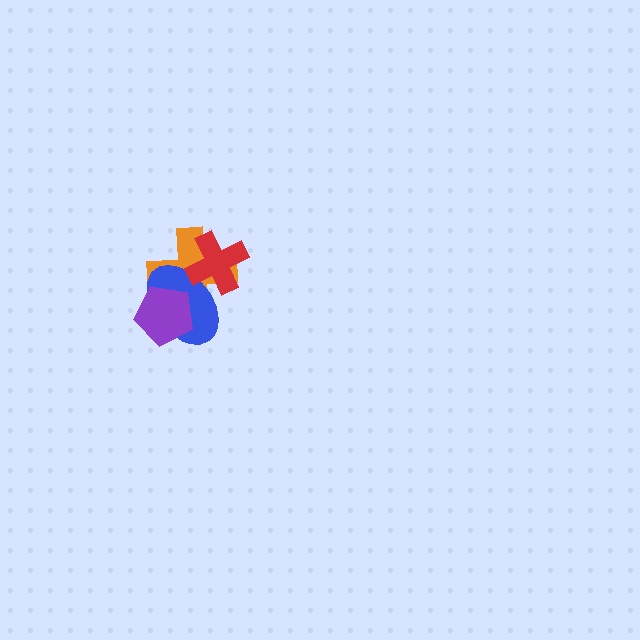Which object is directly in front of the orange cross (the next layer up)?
The blue ellipse is directly in front of the orange cross.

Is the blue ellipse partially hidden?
Yes, it is partially covered by another shape.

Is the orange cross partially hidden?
Yes, it is partially covered by another shape.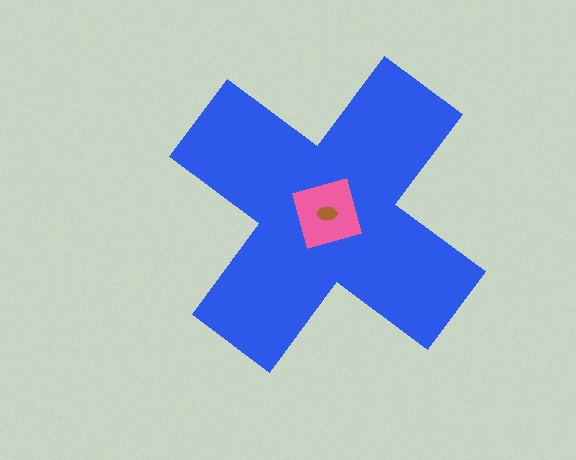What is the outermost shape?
The blue cross.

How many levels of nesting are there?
3.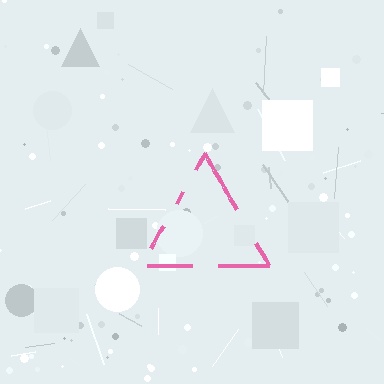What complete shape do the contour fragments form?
The contour fragments form a triangle.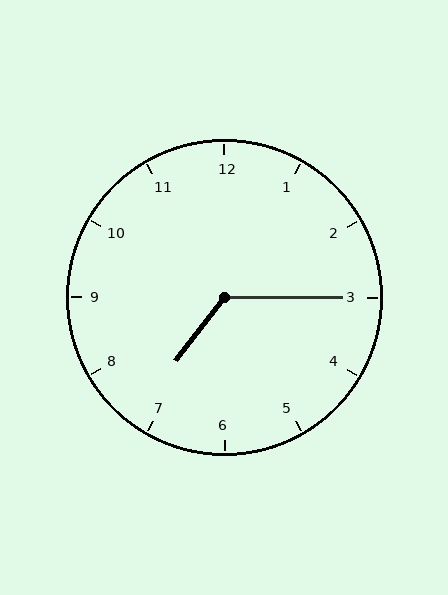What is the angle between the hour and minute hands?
Approximately 128 degrees.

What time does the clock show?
7:15.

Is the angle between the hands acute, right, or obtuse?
It is obtuse.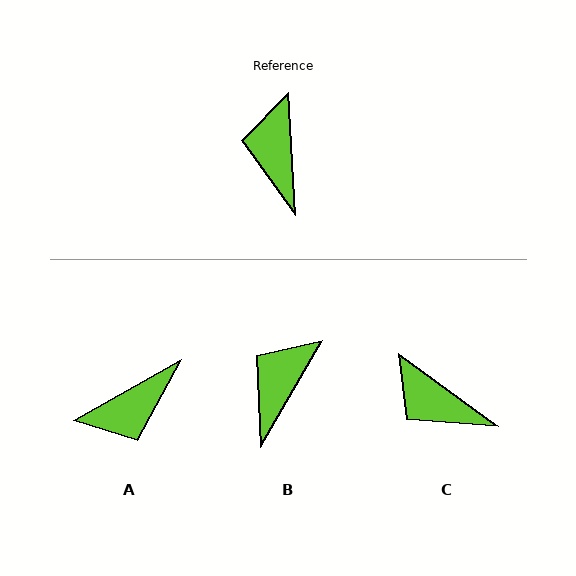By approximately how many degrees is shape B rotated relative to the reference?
Approximately 34 degrees clockwise.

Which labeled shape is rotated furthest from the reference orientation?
A, about 116 degrees away.